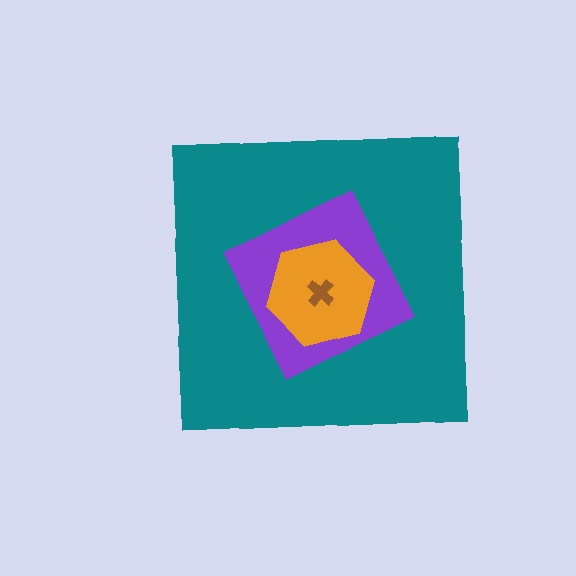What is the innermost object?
The brown cross.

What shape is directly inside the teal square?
The purple square.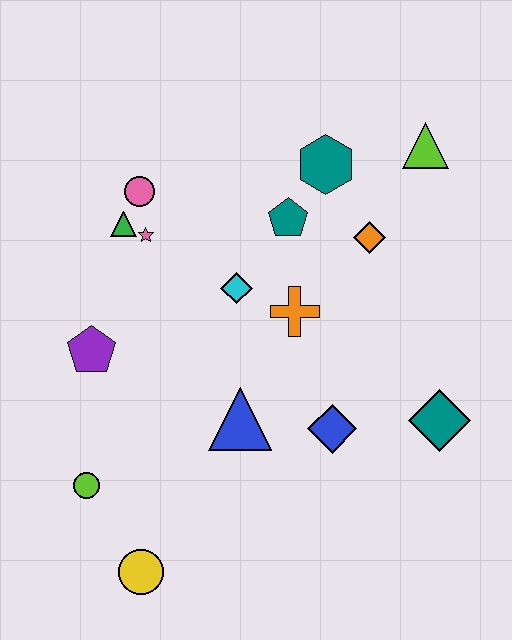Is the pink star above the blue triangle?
Yes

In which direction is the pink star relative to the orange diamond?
The pink star is to the left of the orange diamond.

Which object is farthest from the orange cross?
The yellow circle is farthest from the orange cross.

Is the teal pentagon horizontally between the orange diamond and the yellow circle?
Yes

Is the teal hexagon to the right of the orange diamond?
No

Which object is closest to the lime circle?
The yellow circle is closest to the lime circle.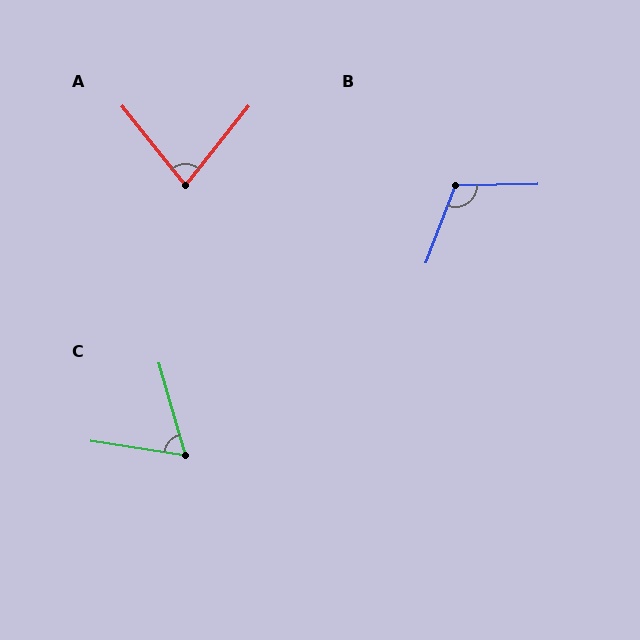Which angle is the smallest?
C, at approximately 65 degrees.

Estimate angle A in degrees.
Approximately 77 degrees.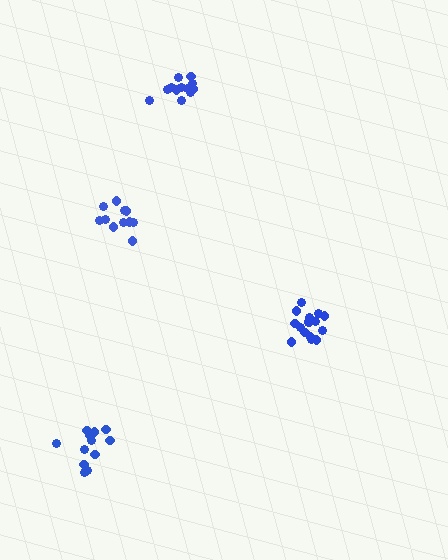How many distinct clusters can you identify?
There are 4 distinct clusters.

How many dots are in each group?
Group 1: 16 dots, Group 2: 11 dots, Group 3: 12 dots, Group 4: 13 dots (52 total).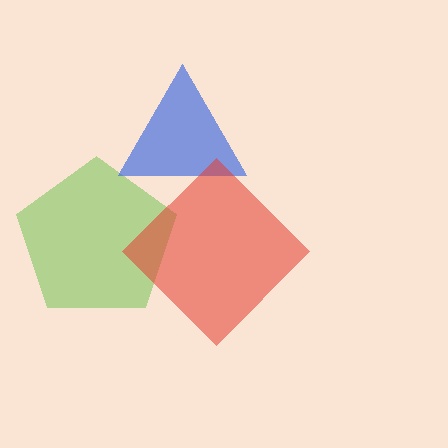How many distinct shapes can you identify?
There are 3 distinct shapes: a lime pentagon, a blue triangle, a red diamond.